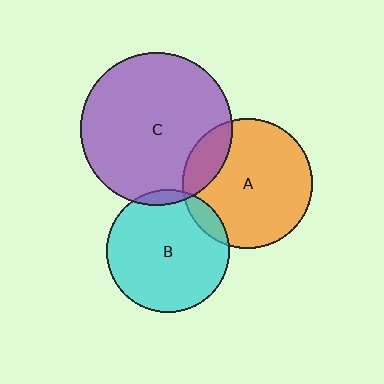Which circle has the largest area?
Circle C (purple).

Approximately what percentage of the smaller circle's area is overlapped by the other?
Approximately 15%.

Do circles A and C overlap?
Yes.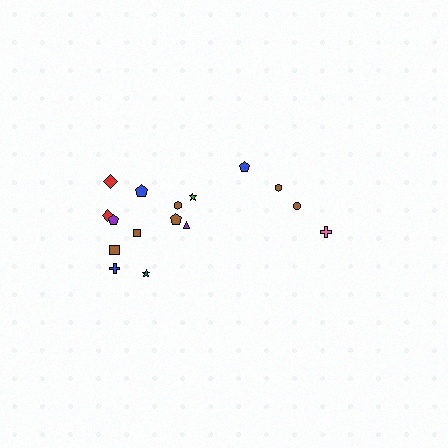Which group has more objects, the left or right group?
The left group.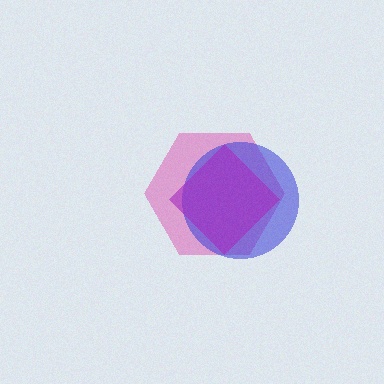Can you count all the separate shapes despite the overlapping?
Yes, there are 3 separate shapes.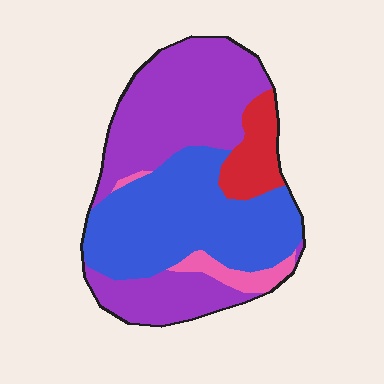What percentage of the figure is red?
Red takes up about one tenth (1/10) of the figure.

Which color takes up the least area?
Pink, at roughly 5%.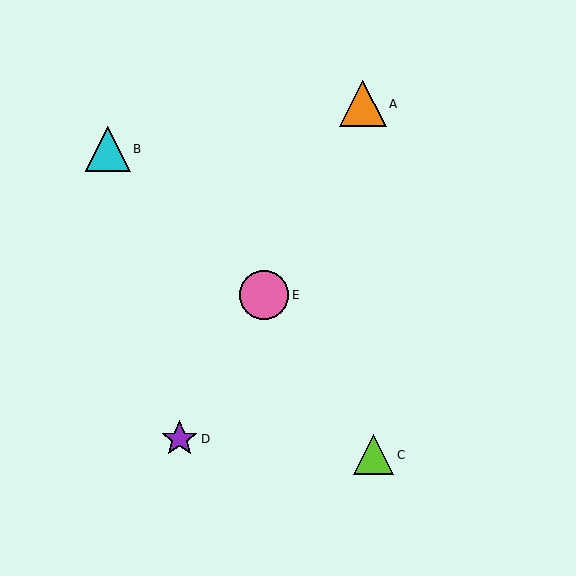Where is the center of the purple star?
The center of the purple star is at (180, 439).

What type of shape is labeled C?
Shape C is a lime triangle.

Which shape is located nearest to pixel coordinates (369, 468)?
The lime triangle (labeled C) at (374, 455) is nearest to that location.